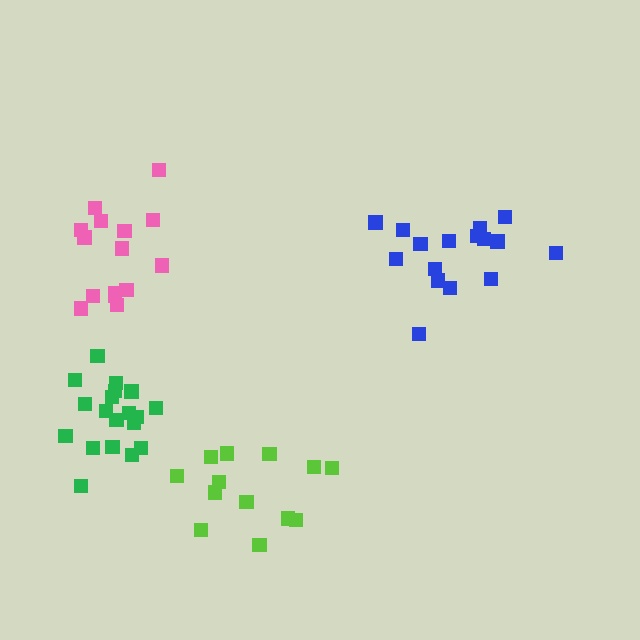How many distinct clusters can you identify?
There are 4 distinct clusters.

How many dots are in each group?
Group 1: 15 dots, Group 2: 16 dots, Group 3: 19 dots, Group 4: 13 dots (63 total).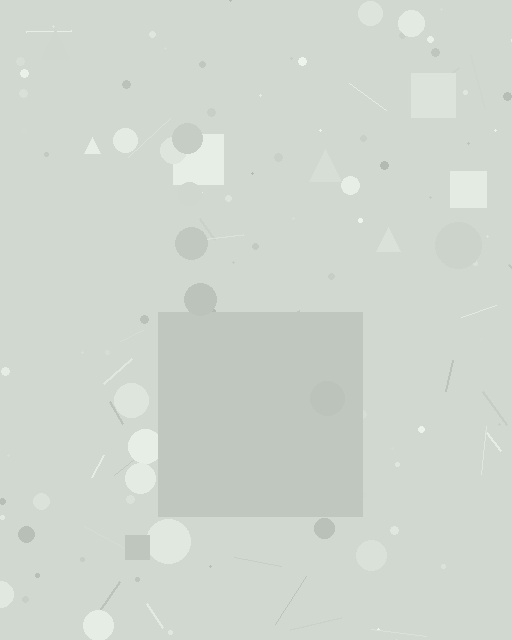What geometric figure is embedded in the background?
A square is embedded in the background.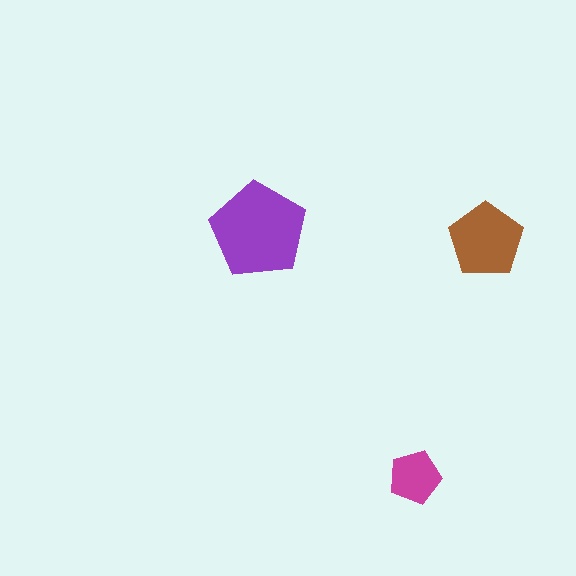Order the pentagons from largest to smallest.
the purple one, the brown one, the magenta one.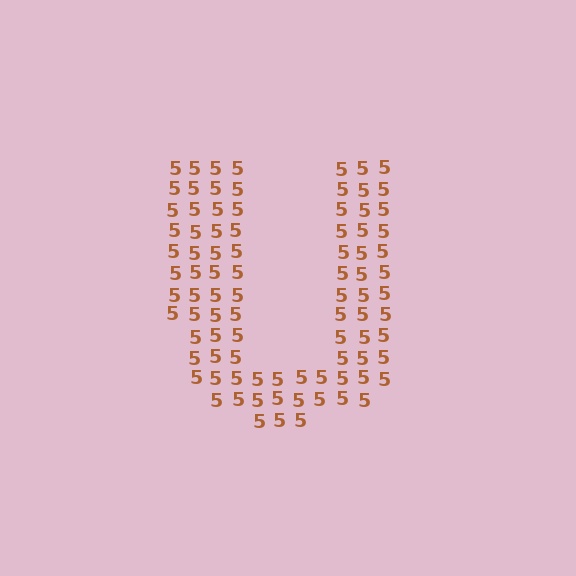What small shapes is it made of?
It is made of small digit 5's.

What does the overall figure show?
The overall figure shows the letter U.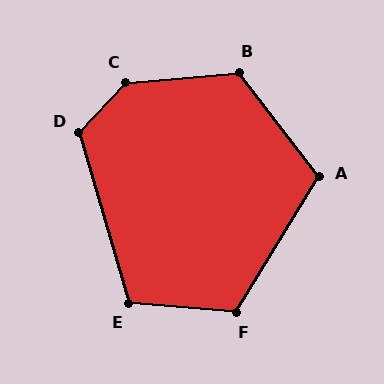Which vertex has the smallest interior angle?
A, at approximately 111 degrees.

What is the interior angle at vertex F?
Approximately 117 degrees (obtuse).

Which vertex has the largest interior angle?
C, at approximately 138 degrees.